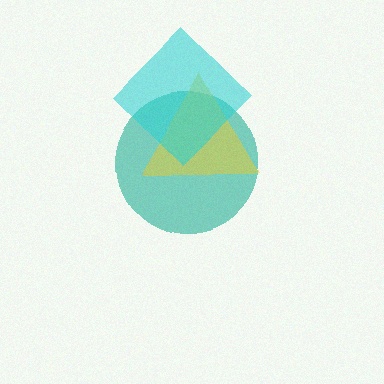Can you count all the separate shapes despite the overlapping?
Yes, there are 3 separate shapes.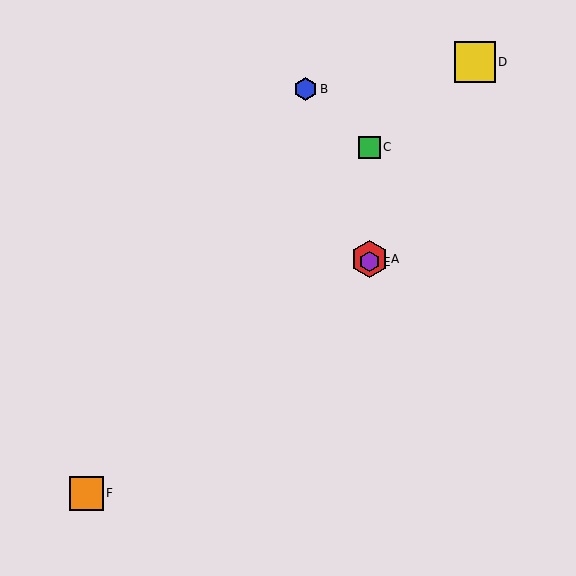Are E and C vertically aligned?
Yes, both are at x≈370.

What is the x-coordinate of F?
Object F is at x≈86.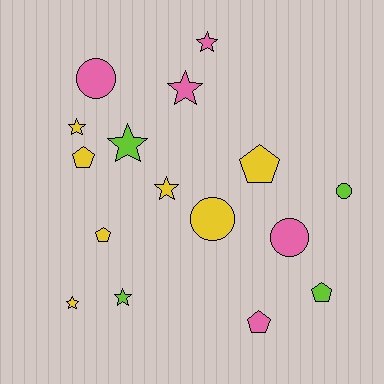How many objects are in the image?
There are 16 objects.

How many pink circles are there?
There are 2 pink circles.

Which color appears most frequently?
Yellow, with 7 objects.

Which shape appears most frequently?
Star, with 7 objects.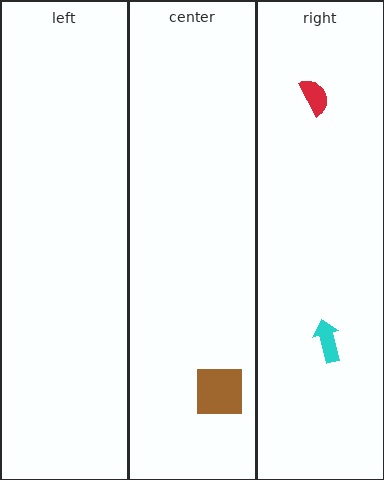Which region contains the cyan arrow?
The right region.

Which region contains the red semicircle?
The right region.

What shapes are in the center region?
The brown square.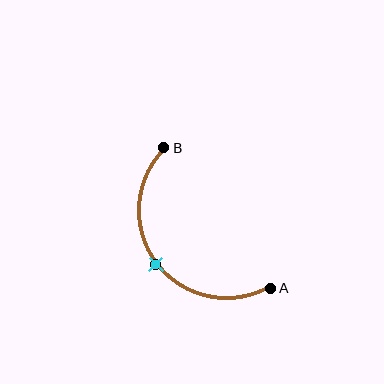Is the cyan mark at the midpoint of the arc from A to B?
Yes. The cyan mark lies on the arc at equal arc-length from both A and B — it is the arc midpoint.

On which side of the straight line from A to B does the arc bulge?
The arc bulges below and to the left of the straight line connecting A and B.